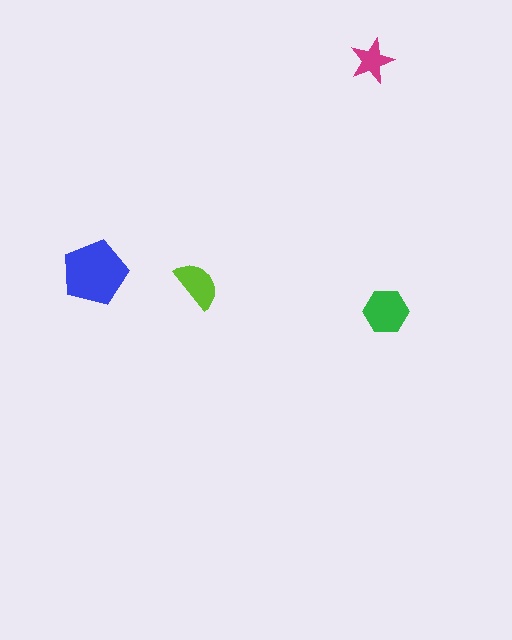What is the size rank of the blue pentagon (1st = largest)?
1st.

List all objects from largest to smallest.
The blue pentagon, the green hexagon, the lime semicircle, the magenta star.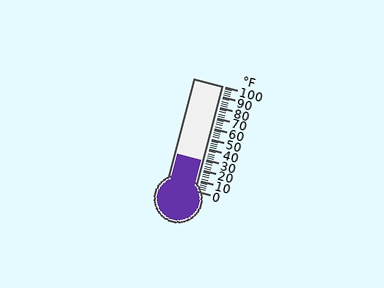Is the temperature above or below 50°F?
The temperature is below 50°F.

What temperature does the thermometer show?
The thermometer shows approximately 28°F.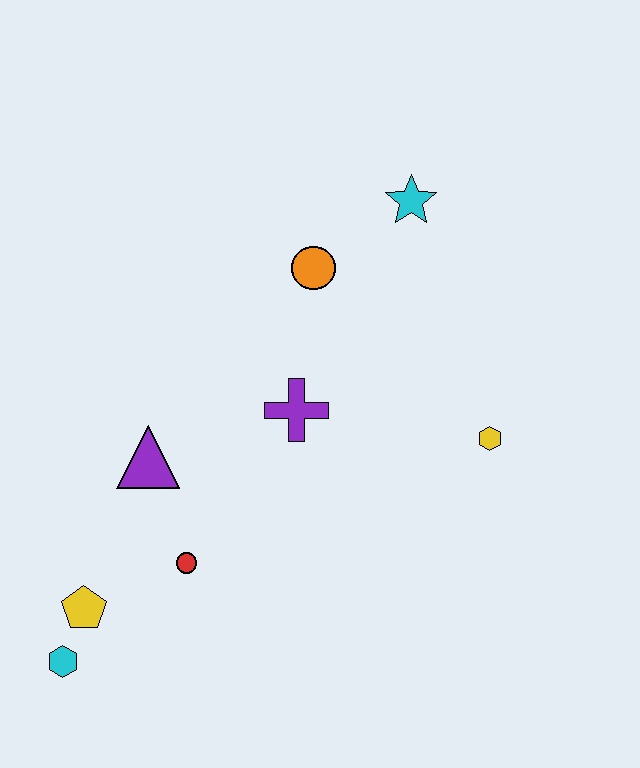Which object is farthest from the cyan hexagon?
The cyan star is farthest from the cyan hexagon.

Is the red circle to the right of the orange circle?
No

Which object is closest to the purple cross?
The orange circle is closest to the purple cross.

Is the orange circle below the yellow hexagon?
No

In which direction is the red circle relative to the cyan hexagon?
The red circle is to the right of the cyan hexagon.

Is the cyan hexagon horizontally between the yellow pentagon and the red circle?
No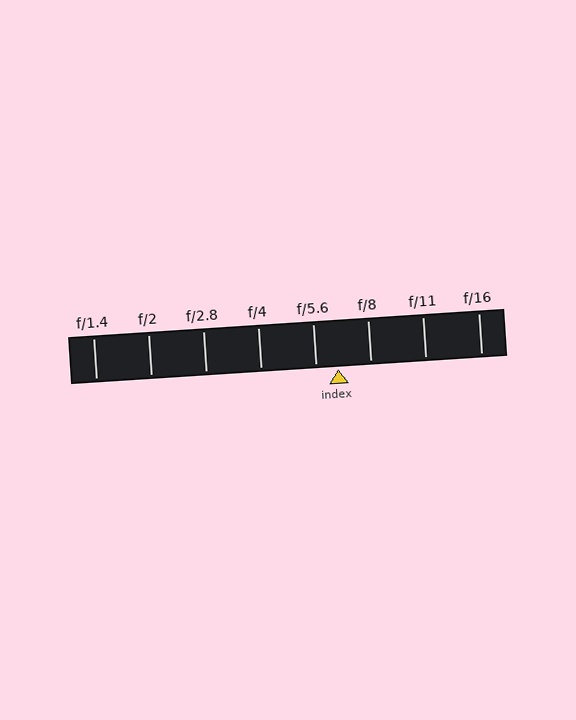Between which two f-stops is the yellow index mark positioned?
The index mark is between f/5.6 and f/8.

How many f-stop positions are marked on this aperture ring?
There are 8 f-stop positions marked.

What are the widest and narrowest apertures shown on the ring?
The widest aperture shown is f/1.4 and the narrowest is f/16.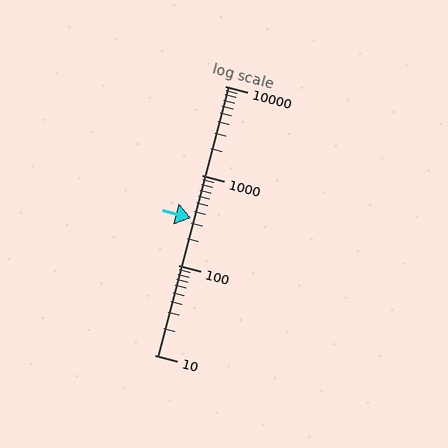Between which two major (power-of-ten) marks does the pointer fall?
The pointer is between 100 and 1000.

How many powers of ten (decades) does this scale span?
The scale spans 3 decades, from 10 to 10000.